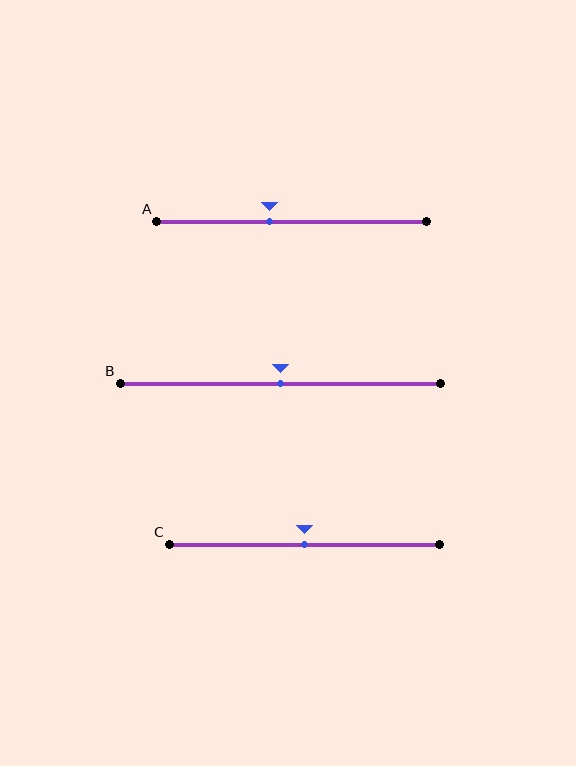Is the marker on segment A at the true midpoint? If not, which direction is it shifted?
No, the marker on segment A is shifted to the left by about 8% of the segment length.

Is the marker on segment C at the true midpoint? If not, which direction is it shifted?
Yes, the marker on segment C is at the true midpoint.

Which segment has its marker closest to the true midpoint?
Segment B has its marker closest to the true midpoint.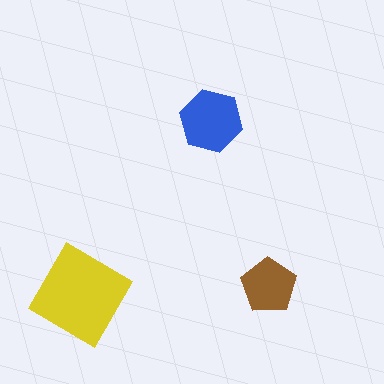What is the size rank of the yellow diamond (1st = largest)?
1st.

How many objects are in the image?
There are 3 objects in the image.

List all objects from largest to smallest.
The yellow diamond, the blue hexagon, the brown pentagon.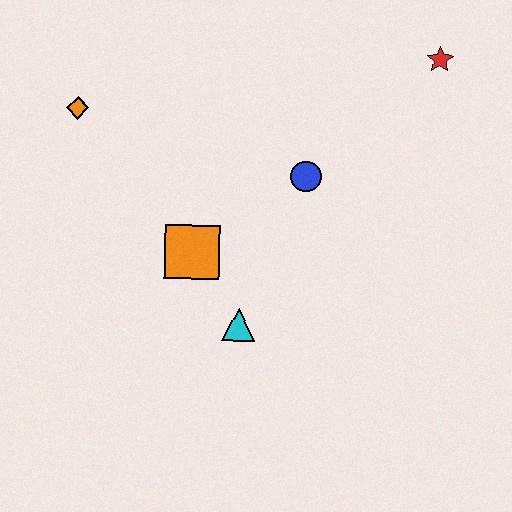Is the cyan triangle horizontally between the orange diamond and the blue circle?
Yes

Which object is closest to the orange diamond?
The orange square is closest to the orange diamond.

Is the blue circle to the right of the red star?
No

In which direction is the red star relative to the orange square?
The red star is to the right of the orange square.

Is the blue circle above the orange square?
Yes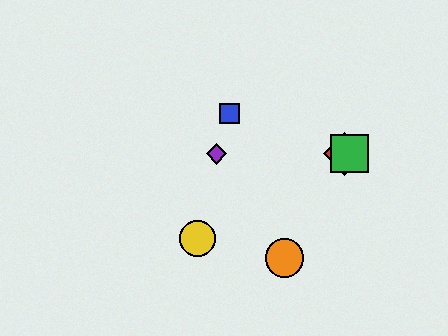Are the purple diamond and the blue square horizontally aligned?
No, the purple diamond is at y≈154 and the blue square is at y≈114.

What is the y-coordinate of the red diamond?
The red diamond is at y≈154.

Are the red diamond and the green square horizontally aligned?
Yes, both are at y≈154.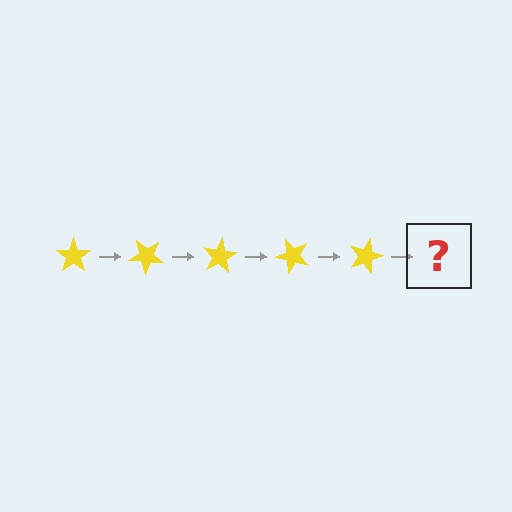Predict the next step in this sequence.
The next step is a yellow star rotated 200 degrees.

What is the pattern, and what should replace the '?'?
The pattern is that the star rotates 40 degrees each step. The '?' should be a yellow star rotated 200 degrees.